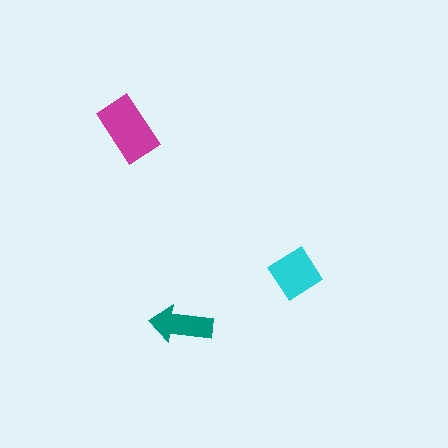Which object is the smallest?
The teal arrow.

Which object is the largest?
The magenta rectangle.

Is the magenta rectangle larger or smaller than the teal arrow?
Larger.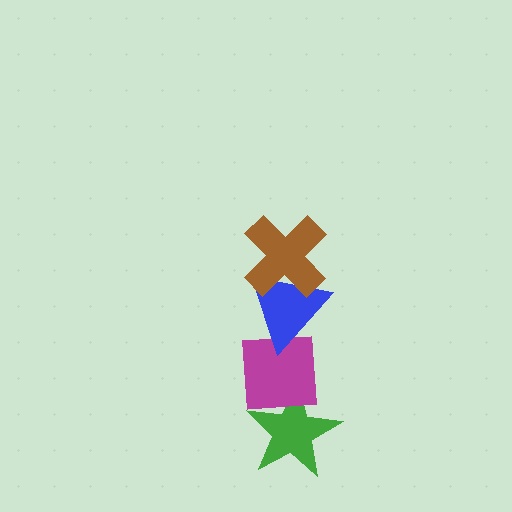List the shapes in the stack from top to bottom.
From top to bottom: the brown cross, the blue triangle, the magenta square, the green star.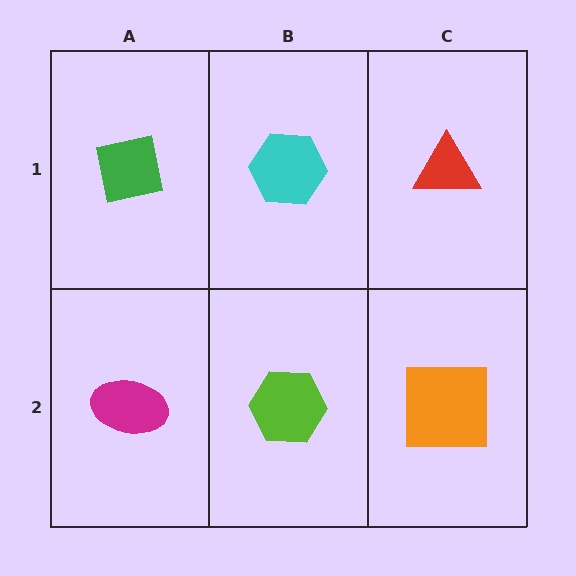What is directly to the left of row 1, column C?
A cyan hexagon.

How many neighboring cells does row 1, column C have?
2.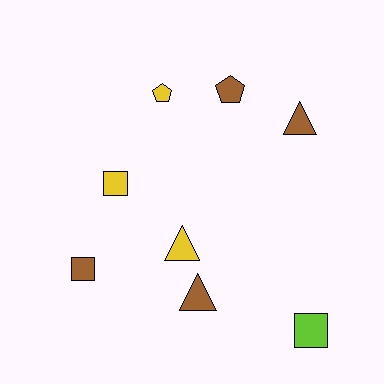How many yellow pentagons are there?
There is 1 yellow pentagon.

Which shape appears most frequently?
Triangle, with 3 objects.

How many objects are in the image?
There are 8 objects.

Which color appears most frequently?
Brown, with 4 objects.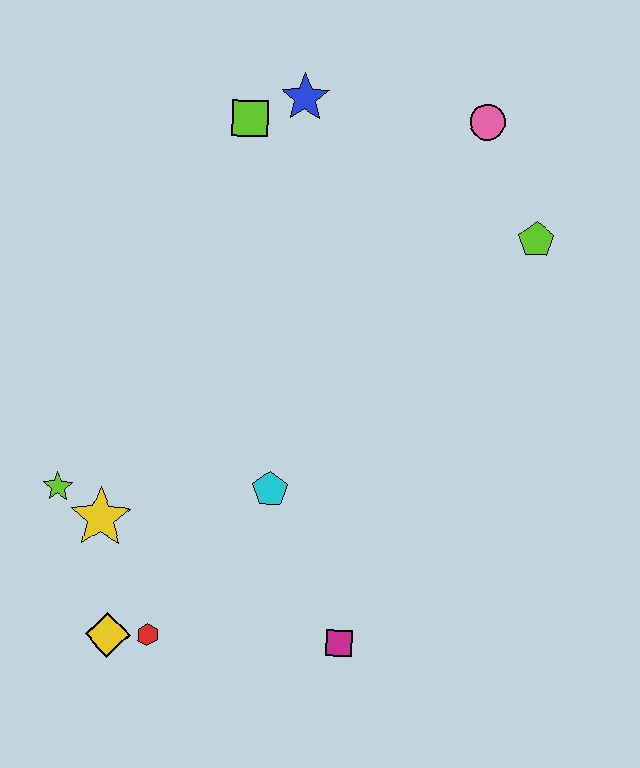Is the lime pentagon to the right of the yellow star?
Yes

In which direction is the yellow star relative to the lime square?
The yellow star is below the lime square.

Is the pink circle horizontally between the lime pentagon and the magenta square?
Yes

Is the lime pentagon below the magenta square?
No